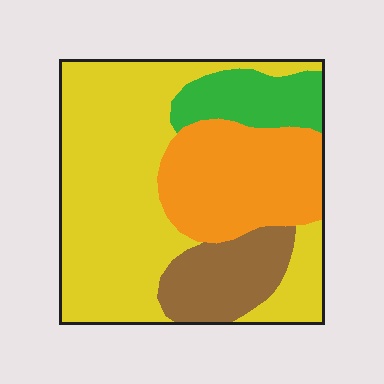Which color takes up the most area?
Yellow, at roughly 50%.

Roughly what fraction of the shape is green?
Green covers roughly 10% of the shape.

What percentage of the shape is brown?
Brown takes up about one eighth (1/8) of the shape.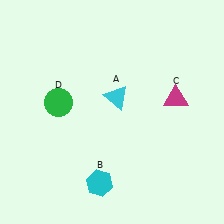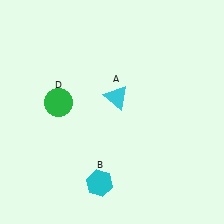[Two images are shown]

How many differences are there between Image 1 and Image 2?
There is 1 difference between the two images.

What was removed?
The magenta triangle (C) was removed in Image 2.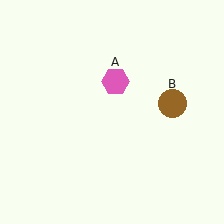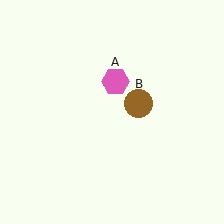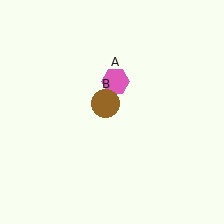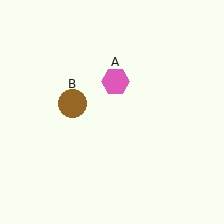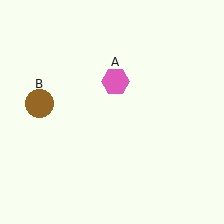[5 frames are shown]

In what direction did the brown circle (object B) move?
The brown circle (object B) moved left.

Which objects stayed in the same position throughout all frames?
Pink hexagon (object A) remained stationary.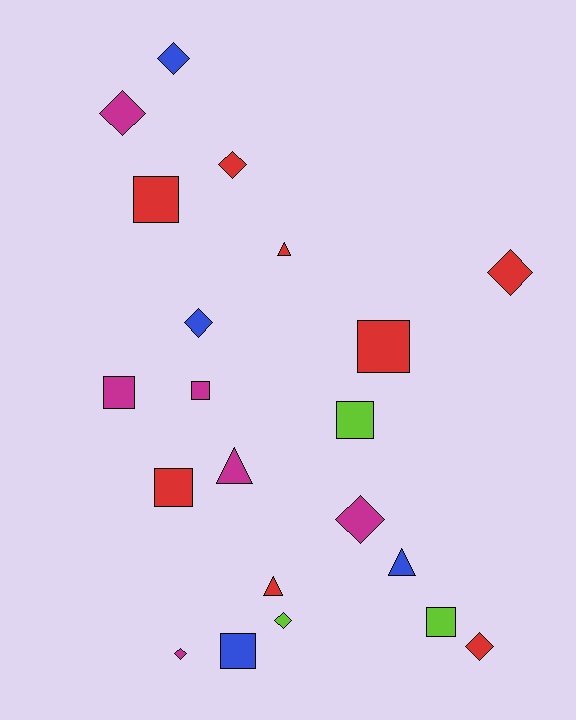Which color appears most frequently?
Red, with 8 objects.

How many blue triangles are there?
There is 1 blue triangle.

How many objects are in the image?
There are 21 objects.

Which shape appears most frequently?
Diamond, with 9 objects.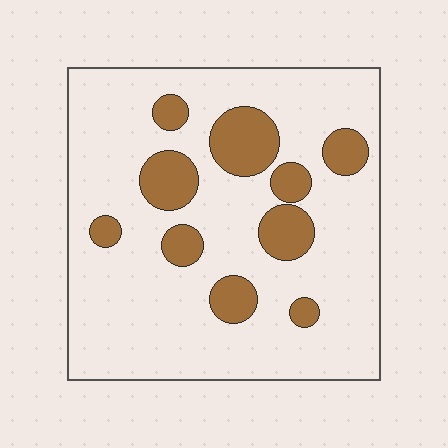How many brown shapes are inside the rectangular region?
10.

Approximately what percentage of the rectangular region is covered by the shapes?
Approximately 20%.